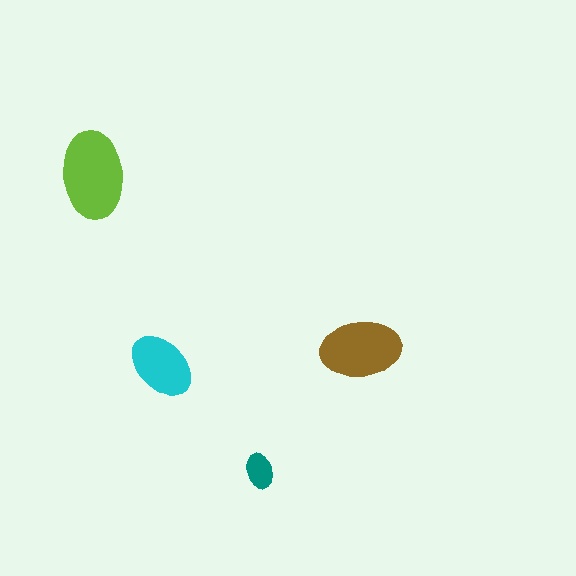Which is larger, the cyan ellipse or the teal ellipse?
The cyan one.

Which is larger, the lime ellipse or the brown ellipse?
The lime one.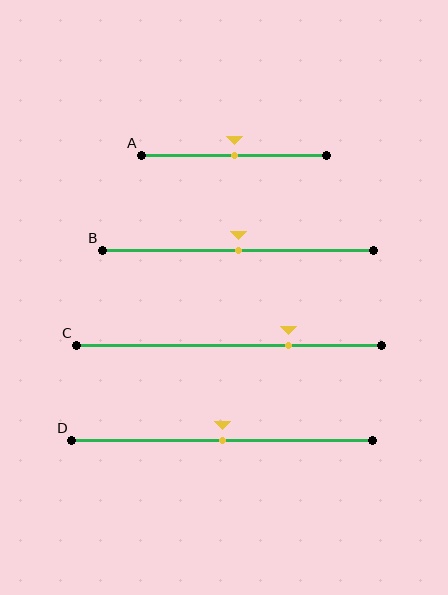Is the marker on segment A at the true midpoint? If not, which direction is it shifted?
Yes, the marker on segment A is at the true midpoint.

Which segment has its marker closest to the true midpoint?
Segment A has its marker closest to the true midpoint.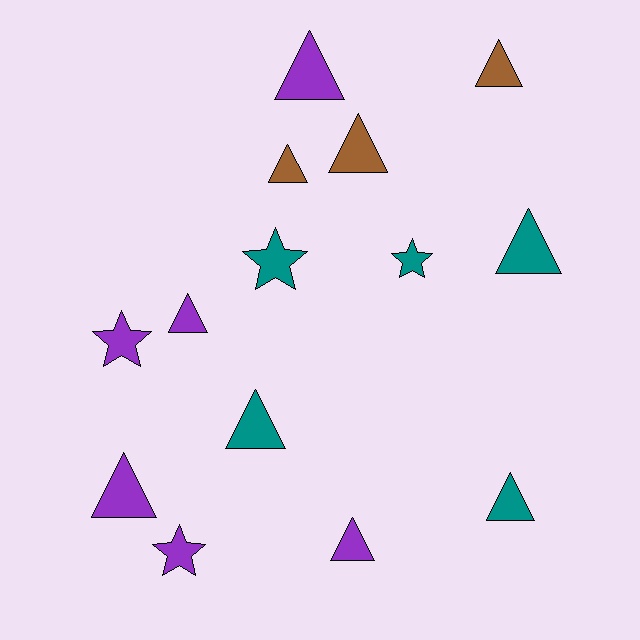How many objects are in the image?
There are 14 objects.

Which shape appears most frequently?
Triangle, with 10 objects.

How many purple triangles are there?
There are 4 purple triangles.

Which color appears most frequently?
Purple, with 6 objects.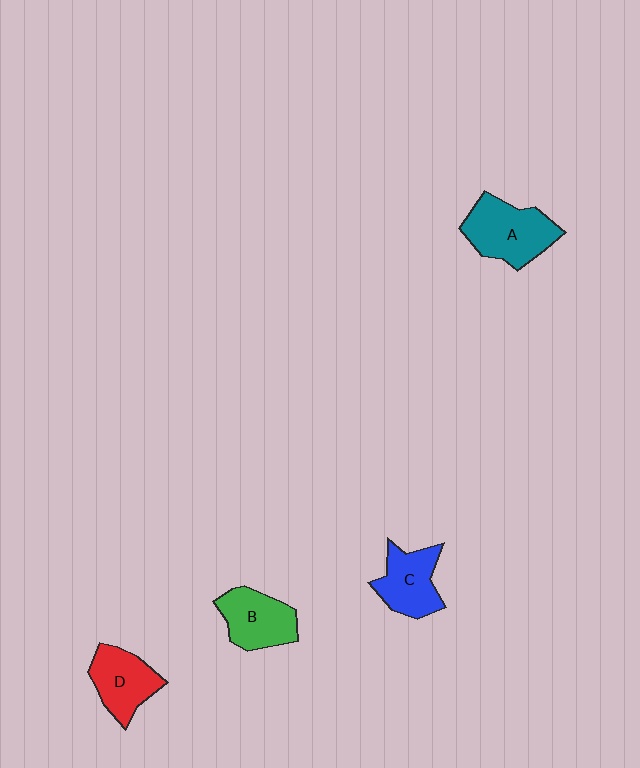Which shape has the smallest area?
Shape C (blue).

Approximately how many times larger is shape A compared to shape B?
Approximately 1.3 times.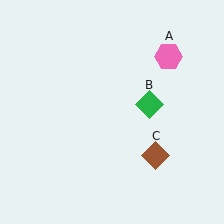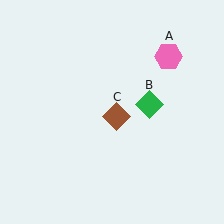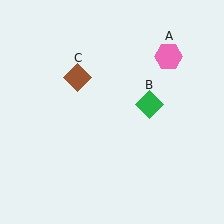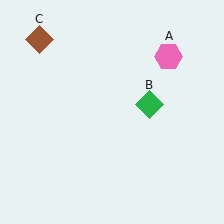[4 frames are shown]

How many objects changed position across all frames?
1 object changed position: brown diamond (object C).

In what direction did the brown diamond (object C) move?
The brown diamond (object C) moved up and to the left.